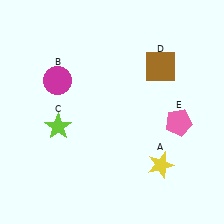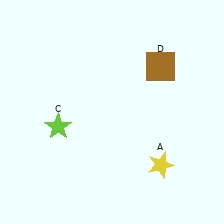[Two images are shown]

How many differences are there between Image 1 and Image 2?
There are 2 differences between the two images.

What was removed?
The pink pentagon (E), the magenta circle (B) were removed in Image 2.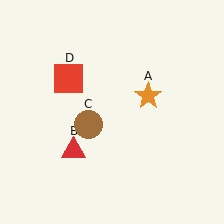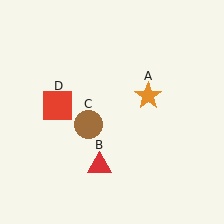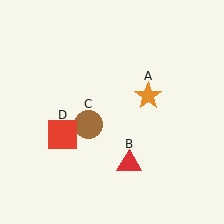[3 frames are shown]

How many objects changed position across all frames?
2 objects changed position: red triangle (object B), red square (object D).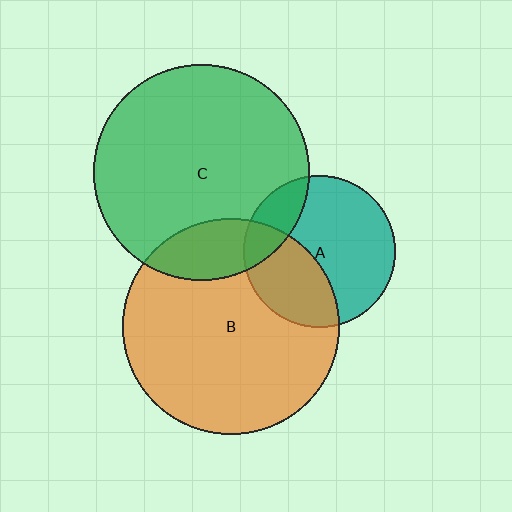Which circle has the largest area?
Circle B (orange).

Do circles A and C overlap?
Yes.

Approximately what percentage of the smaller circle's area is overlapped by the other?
Approximately 20%.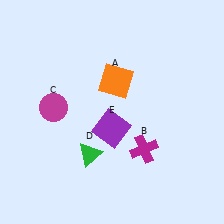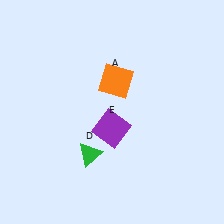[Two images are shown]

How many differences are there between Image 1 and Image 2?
There are 2 differences between the two images.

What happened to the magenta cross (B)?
The magenta cross (B) was removed in Image 2. It was in the bottom-right area of Image 1.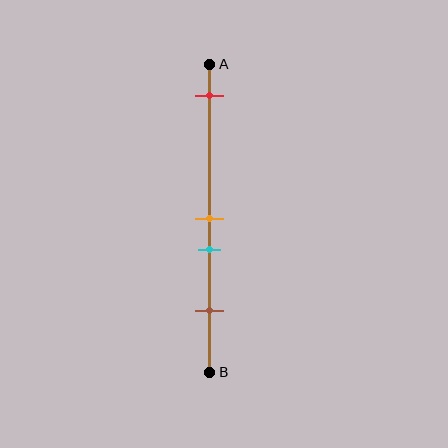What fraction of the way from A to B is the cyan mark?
The cyan mark is approximately 60% (0.6) of the way from A to B.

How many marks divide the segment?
There are 4 marks dividing the segment.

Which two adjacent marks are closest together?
The orange and cyan marks are the closest adjacent pair.